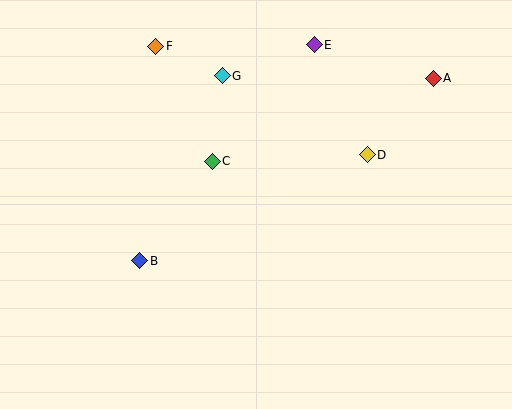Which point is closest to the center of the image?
Point C at (212, 161) is closest to the center.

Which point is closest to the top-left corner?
Point F is closest to the top-left corner.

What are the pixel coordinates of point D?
Point D is at (367, 155).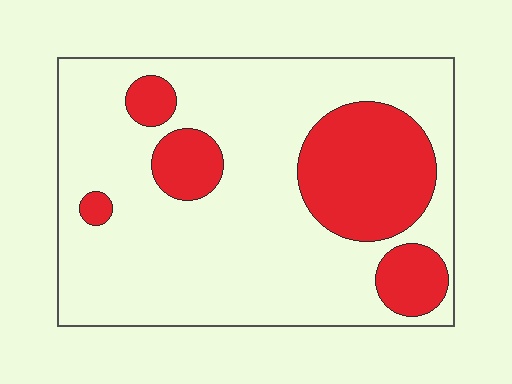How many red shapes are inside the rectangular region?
5.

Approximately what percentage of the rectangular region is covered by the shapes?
Approximately 25%.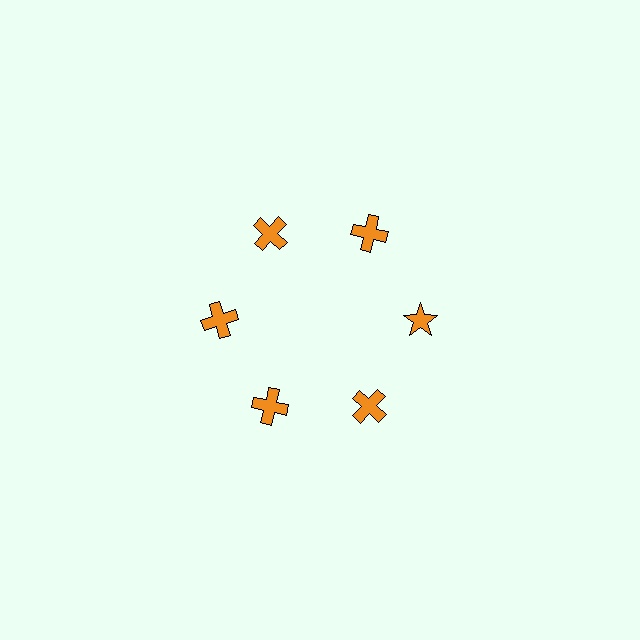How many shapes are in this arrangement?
There are 6 shapes arranged in a ring pattern.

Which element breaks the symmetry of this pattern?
The orange star at roughly the 3 o'clock position breaks the symmetry. All other shapes are orange crosses.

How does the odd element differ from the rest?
It has a different shape: star instead of cross.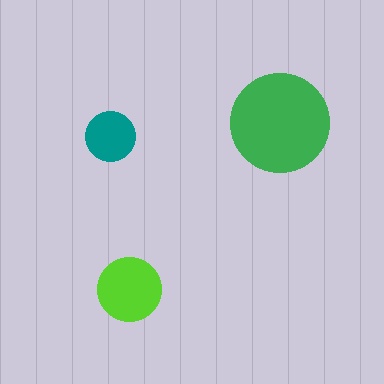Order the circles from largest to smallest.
the green one, the lime one, the teal one.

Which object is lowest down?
The lime circle is bottommost.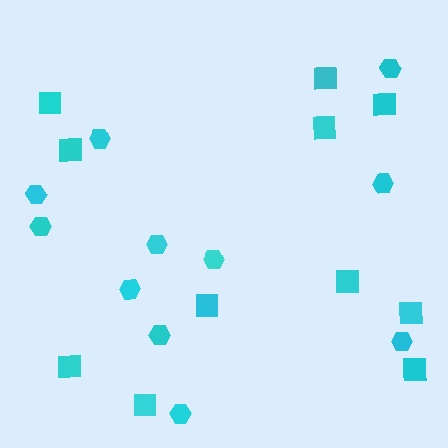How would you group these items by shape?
There are 2 groups: one group of hexagons (11) and one group of squares (11).